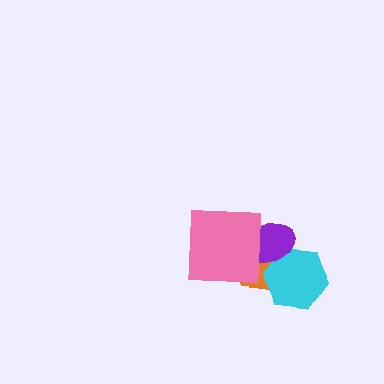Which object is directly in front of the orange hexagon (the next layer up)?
The cyan hexagon is directly in front of the orange hexagon.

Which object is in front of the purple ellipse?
The pink square is in front of the purple ellipse.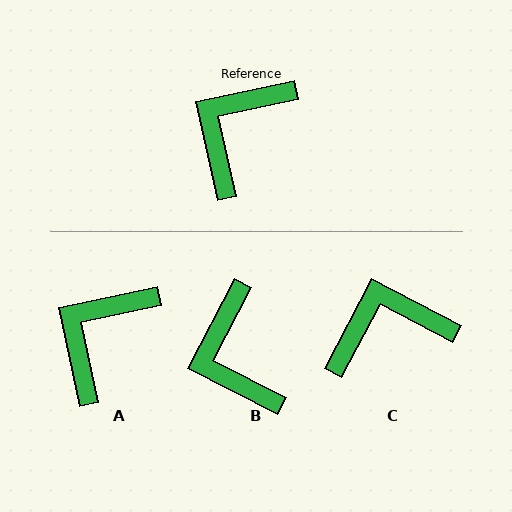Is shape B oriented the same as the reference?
No, it is off by about 51 degrees.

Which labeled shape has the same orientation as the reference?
A.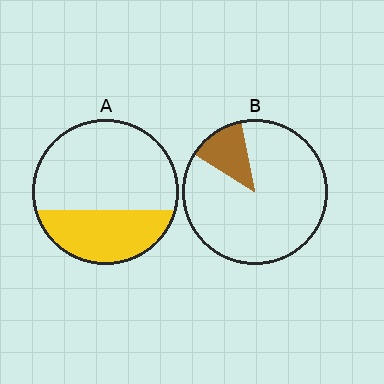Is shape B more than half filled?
No.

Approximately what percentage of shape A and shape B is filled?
A is approximately 35% and B is approximately 15%.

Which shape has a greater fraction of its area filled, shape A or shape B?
Shape A.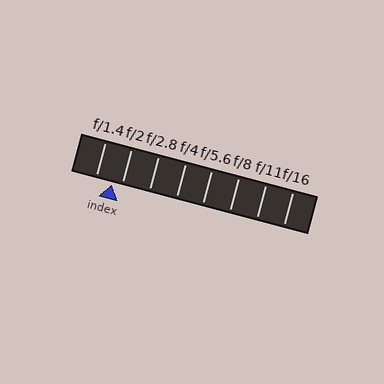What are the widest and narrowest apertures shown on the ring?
The widest aperture shown is f/1.4 and the narrowest is f/16.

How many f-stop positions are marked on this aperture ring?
There are 8 f-stop positions marked.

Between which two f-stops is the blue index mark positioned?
The index mark is between f/1.4 and f/2.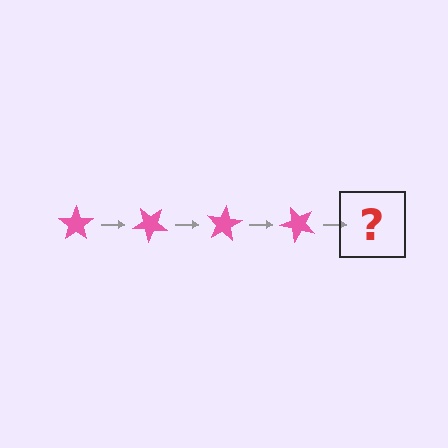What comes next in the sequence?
The next element should be a pink star rotated 160 degrees.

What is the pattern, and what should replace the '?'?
The pattern is that the star rotates 40 degrees each step. The '?' should be a pink star rotated 160 degrees.